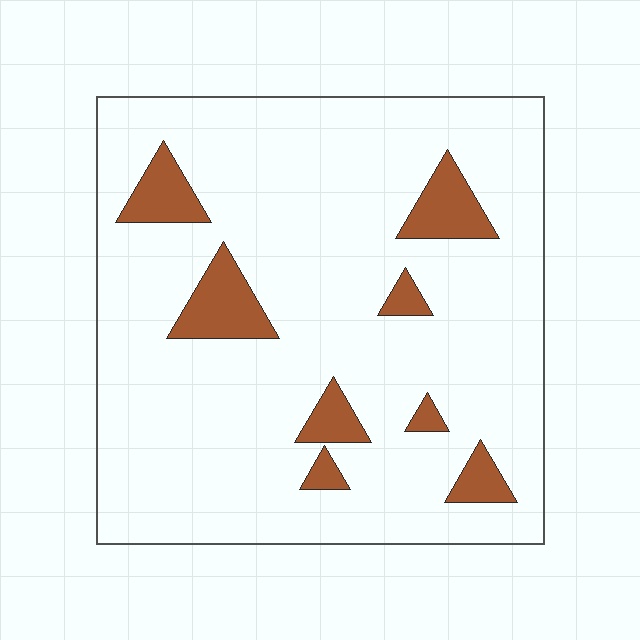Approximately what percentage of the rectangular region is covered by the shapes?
Approximately 10%.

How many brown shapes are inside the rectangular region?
8.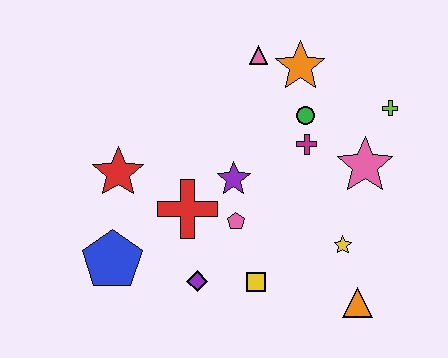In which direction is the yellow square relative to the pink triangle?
The yellow square is below the pink triangle.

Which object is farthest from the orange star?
The blue pentagon is farthest from the orange star.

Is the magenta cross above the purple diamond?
Yes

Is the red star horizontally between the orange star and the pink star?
No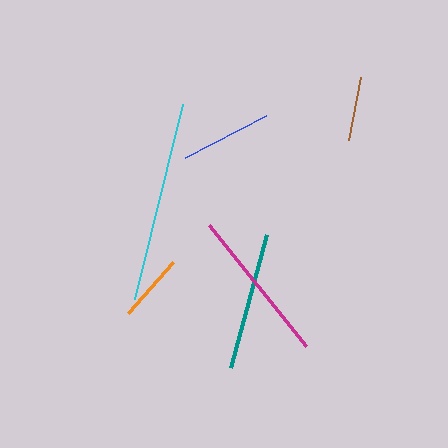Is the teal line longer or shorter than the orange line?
The teal line is longer than the orange line.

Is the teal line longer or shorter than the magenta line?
The magenta line is longer than the teal line.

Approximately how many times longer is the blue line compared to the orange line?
The blue line is approximately 1.3 times the length of the orange line.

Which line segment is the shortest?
The brown line is the shortest at approximately 64 pixels.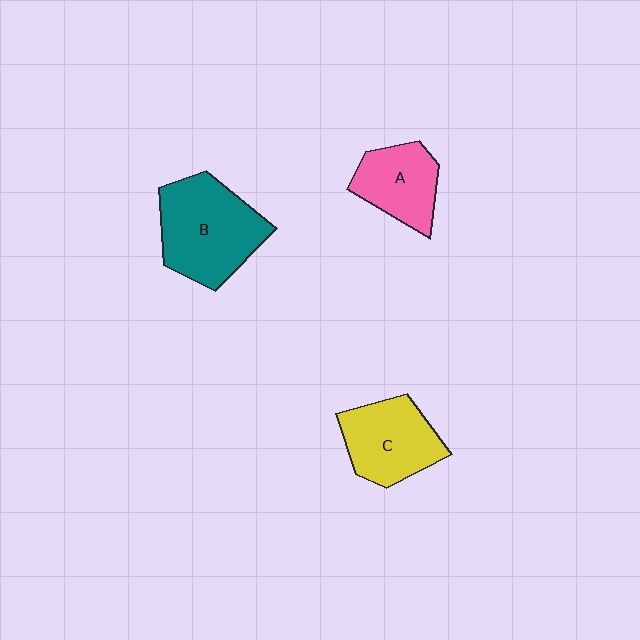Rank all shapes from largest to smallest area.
From largest to smallest: B (teal), C (yellow), A (pink).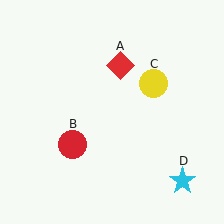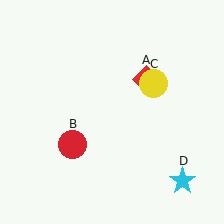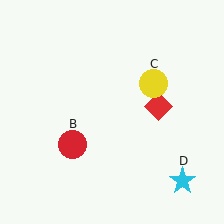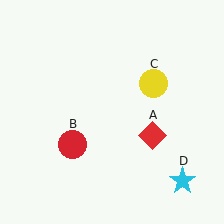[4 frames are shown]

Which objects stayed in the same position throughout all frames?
Red circle (object B) and yellow circle (object C) and cyan star (object D) remained stationary.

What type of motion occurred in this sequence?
The red diamond (object A) rotated clockwise around the center of the scene.